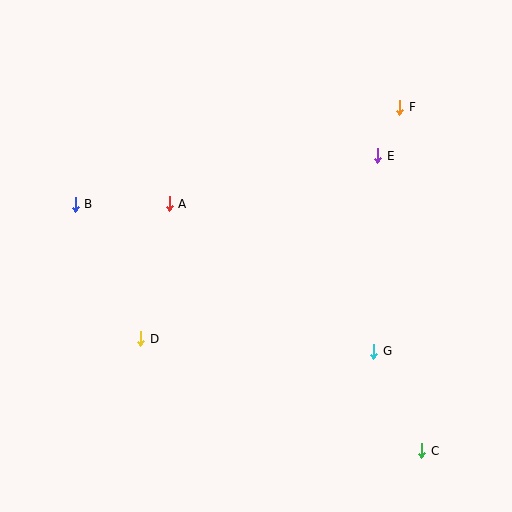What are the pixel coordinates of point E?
Point E is at (378, 156).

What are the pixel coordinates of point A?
Point A is at (169, 204).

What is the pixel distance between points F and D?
The distance between F and D is 348 pixels.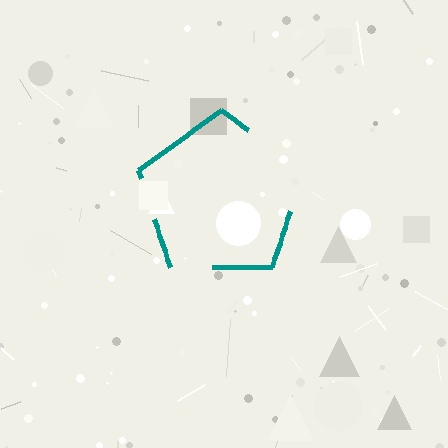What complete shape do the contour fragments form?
The contour fragments form a pentagon.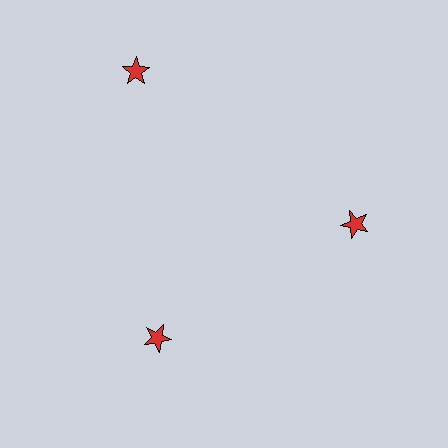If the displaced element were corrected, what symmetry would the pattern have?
It would have 3-fold rotational symmetry — the pattern would map onto itself every 120 degrees.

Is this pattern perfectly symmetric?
No. The 3 red stars are arranged in a ring, but one element near the 11 o'clock position is pushed outward from the center, breaking the 3-fold rotational symmetry.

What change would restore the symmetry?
The symmetry would be restored by moving it inward, back onto the ring so that all 3 stars sit at equal angles and equal distance from the center.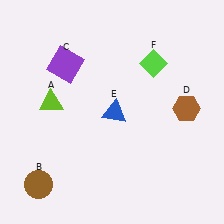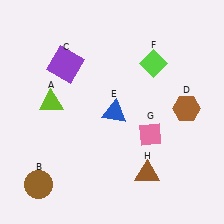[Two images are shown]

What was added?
A pink diamond (G), a brown triangle (H) were added in Image 2.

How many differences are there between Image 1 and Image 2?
There are 2 differences between the two images.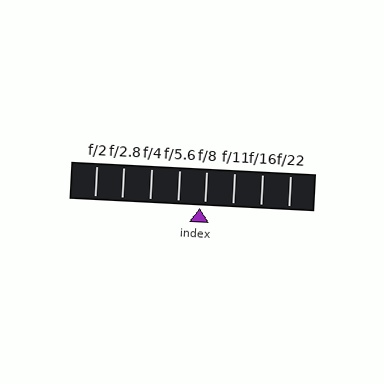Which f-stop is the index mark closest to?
The index mark is closest to f/8.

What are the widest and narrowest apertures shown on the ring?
The widest aperture shown is f/2 and the narrowest is f/22.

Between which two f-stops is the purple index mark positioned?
The index mark is between f/5.6 and f/8.